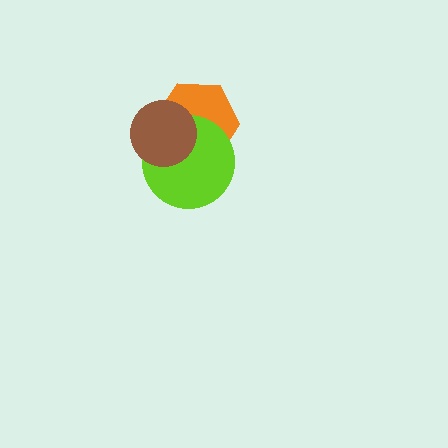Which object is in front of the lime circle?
The brown circle is in front of the lime circle.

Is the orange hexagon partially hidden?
Yes, it is partially covered by another shape.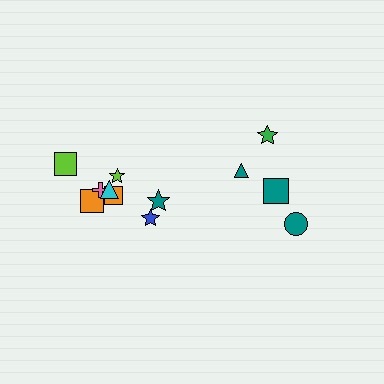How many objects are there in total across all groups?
There are 12 objects.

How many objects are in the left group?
There are 8 objects.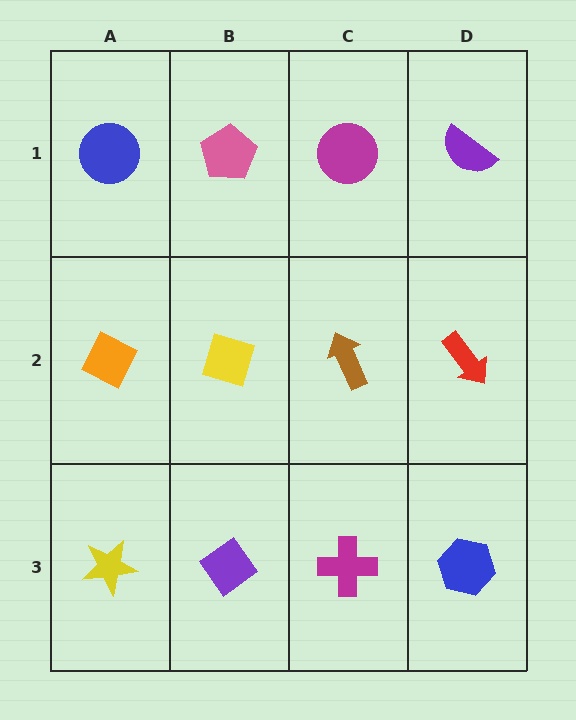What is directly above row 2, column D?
A purple semicircle.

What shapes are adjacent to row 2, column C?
A magenta circle (row 1, column C), a magenta cross (row 3, column C), a yellow diamond (row 2, column B), a red arrow (row 2, column D).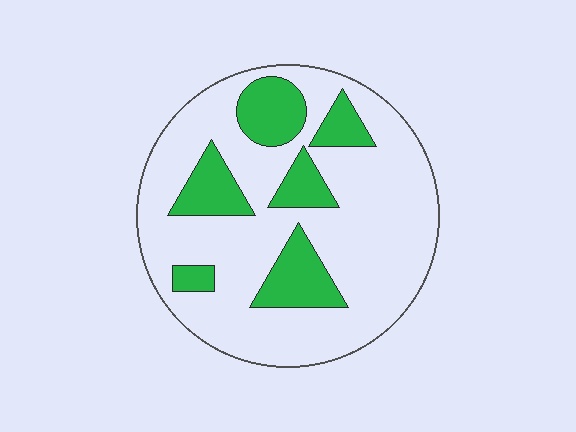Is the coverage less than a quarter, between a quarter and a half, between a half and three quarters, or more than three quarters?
Less than a quarter.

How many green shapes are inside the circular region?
6.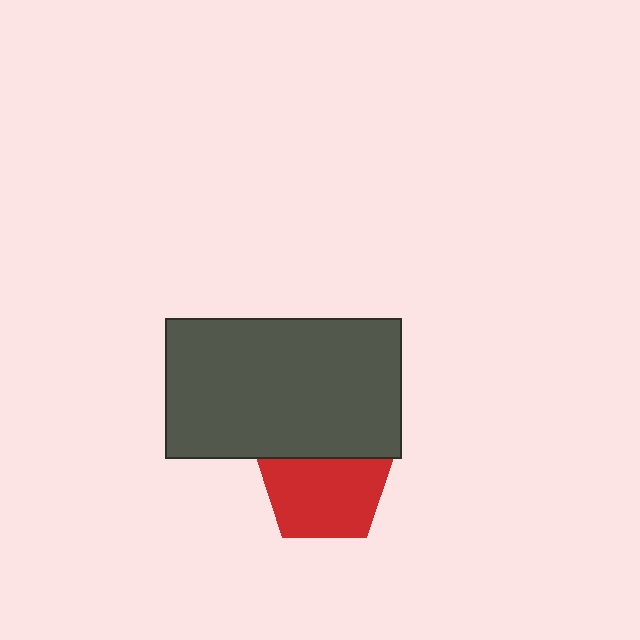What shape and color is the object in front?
The object in front is a dark gray rectangle.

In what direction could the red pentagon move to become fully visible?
The red pentagon could move down. That would shift it out from behind the dark gray rectangle entirely.